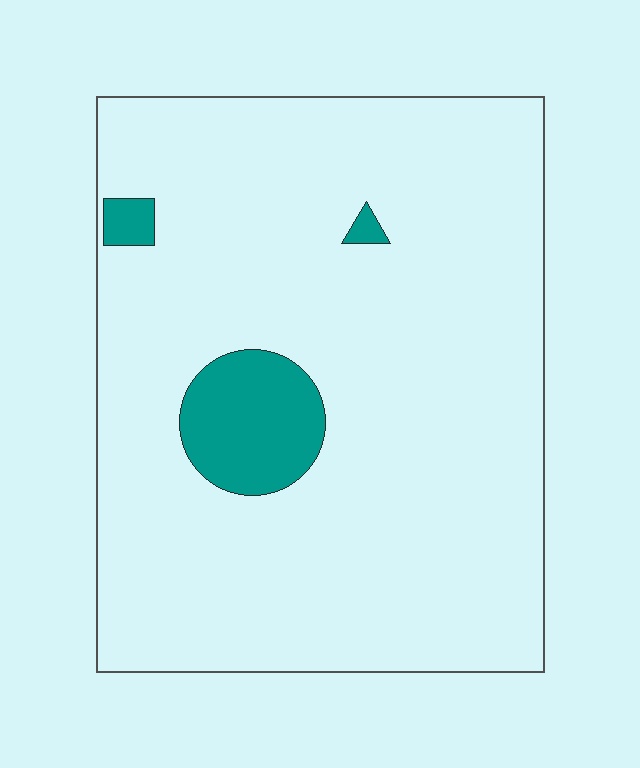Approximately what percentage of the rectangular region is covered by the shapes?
Approximately 10%.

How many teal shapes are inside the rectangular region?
3.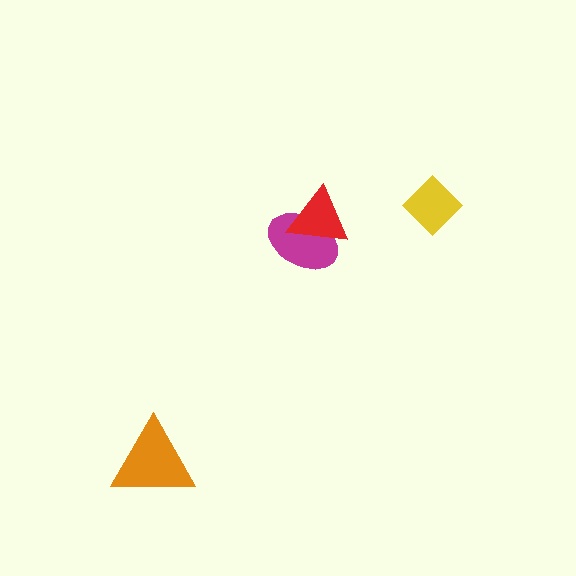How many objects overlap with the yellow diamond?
0 objects overlap with the yellow diamond.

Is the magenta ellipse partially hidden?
Yes, it is partially covered by another shape.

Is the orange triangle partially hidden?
No, no other shape covers it.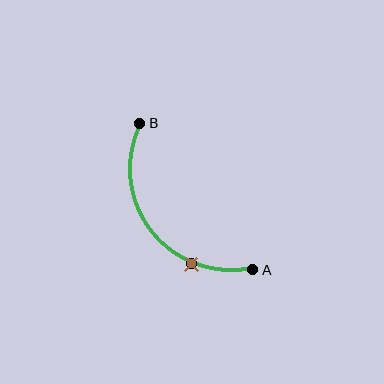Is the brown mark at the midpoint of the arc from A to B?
No. The brown mark lies on the arc but is closer to endpoint A. The arc midpoint would be at the point on the curve equidistant along the arc from both A and B.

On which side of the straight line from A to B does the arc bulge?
The arc bulges below and to the left of the straight line connecting A and B.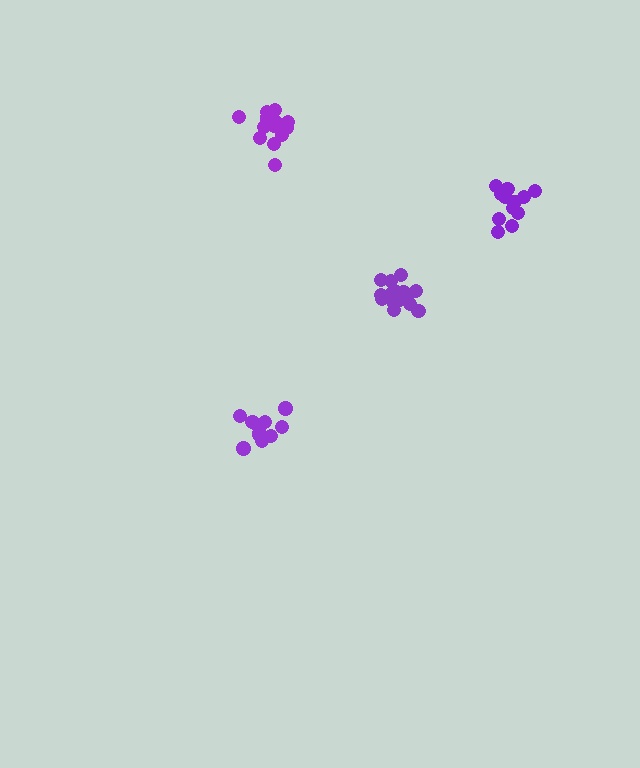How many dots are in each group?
Group 1: 15 dots, Group 2: 15 dots, Group 3: 13 dots, Group 4: 11 dots (54 total).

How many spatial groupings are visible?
There are 4 spatial groupings.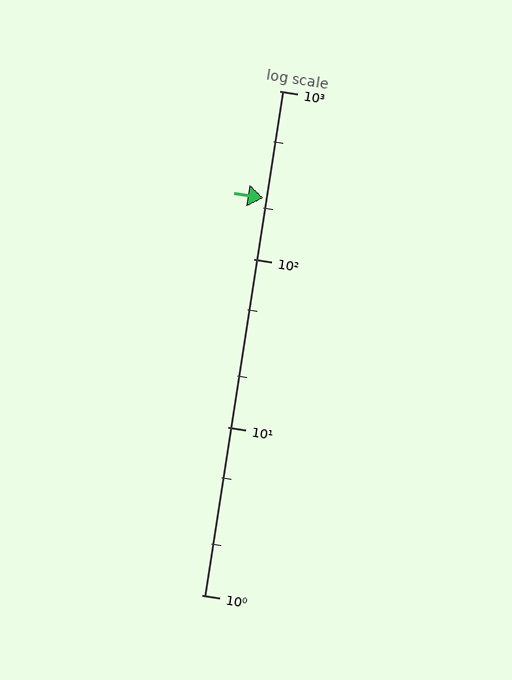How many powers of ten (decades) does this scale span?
The scale spans 3 decades, from 1 to 1000.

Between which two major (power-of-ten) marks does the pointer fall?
The pointer is between 100 and 1000.